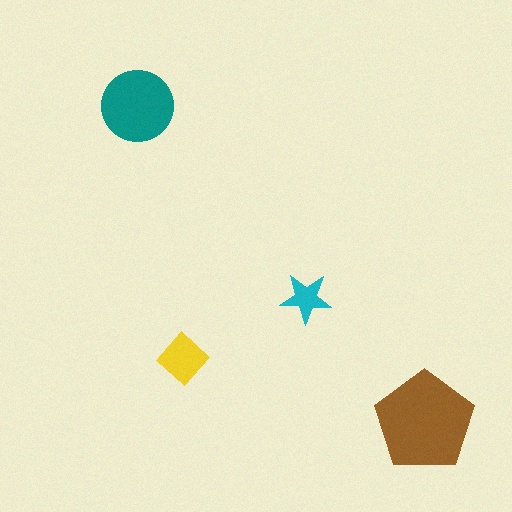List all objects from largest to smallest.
The brown pentagon, the teal circle, the yellow diamond, the cyan star.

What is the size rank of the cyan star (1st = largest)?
4th.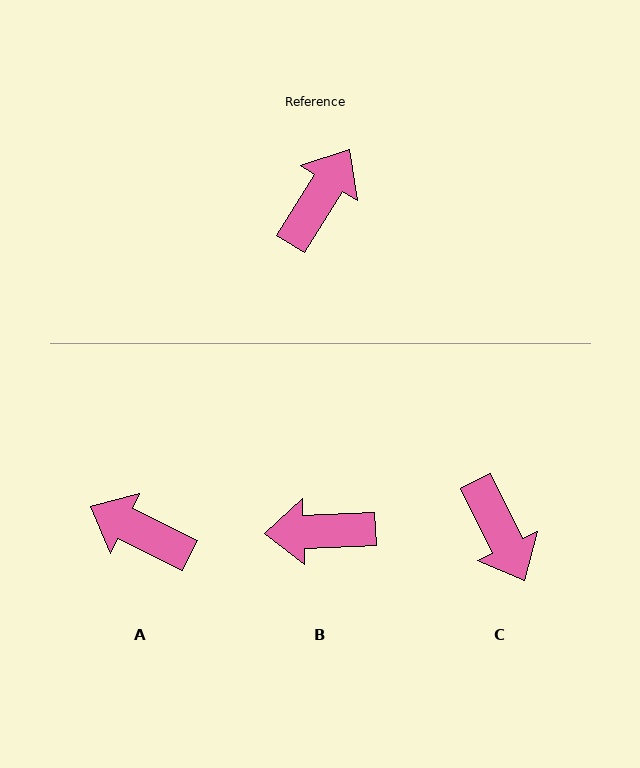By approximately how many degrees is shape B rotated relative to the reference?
Approximately 124 degrees counter-clockwise.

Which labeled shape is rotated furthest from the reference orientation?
B, about 124 degrees away.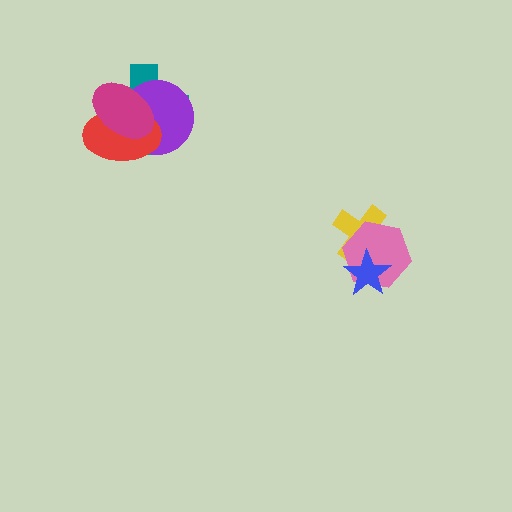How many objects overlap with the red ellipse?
3 objects overlap with the red ellipse.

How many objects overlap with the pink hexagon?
2 objects overlap with the pink hexagon.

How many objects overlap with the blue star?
2 objects overlap with the blue star.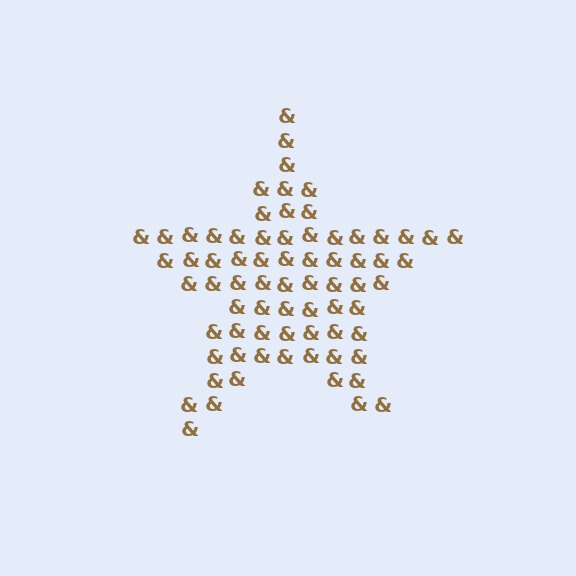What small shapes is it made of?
It is made of small ampersands.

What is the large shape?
The large shape is a star.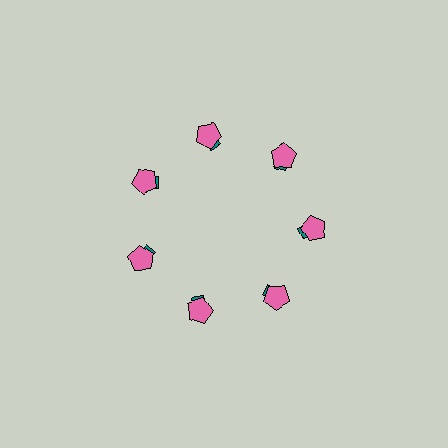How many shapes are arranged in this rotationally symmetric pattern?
There are 14 shapes, arranged in 7 groups of 2.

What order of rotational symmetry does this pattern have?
This pattern has 7-fold rotational symmetry.